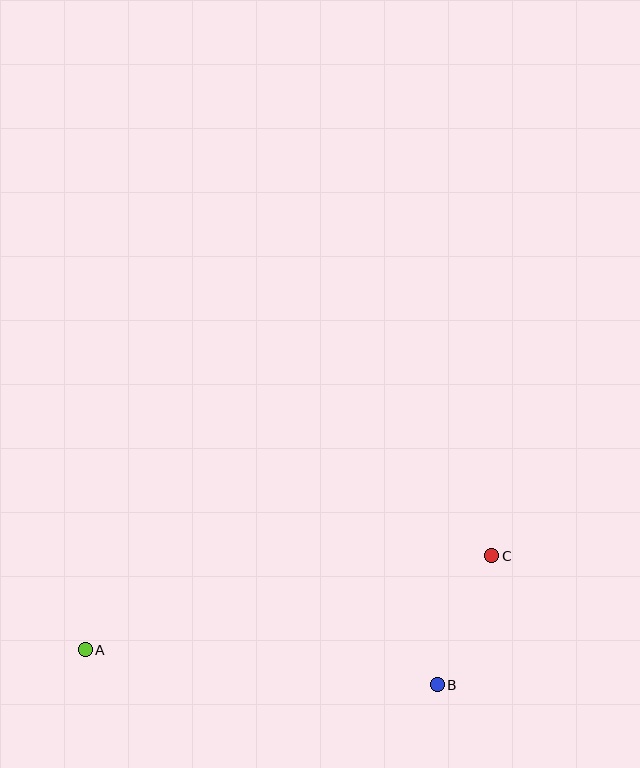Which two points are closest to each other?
Points B and C are closest to each other.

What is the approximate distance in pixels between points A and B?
The distance between A and B is approximately 354 pixels.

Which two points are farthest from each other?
Points A and C are farthest from each other.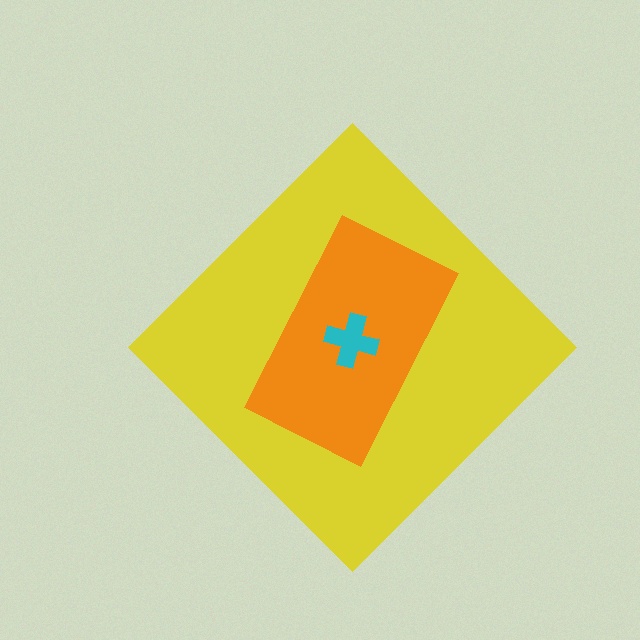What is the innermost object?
The cyan cross.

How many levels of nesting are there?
3.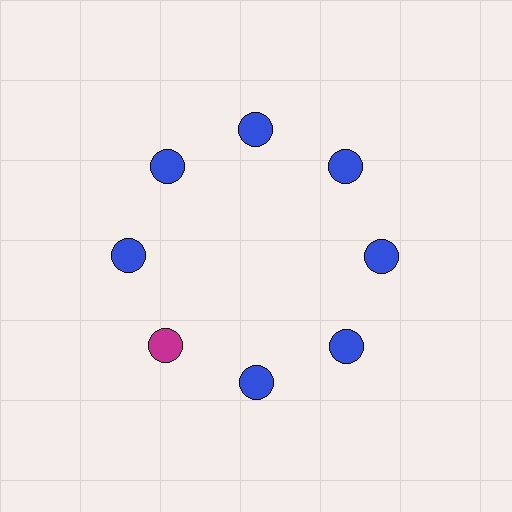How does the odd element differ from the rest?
It has a different color: magenta instead of blue.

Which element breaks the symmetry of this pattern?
The magenta circle at roughly the 8 o'clock position breaks the symmetry. All other shapes are blue circles.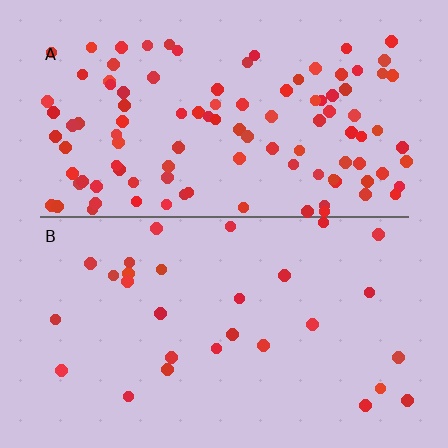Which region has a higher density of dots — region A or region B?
A (the top).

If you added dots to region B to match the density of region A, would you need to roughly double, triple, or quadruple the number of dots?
Approximately quadruple.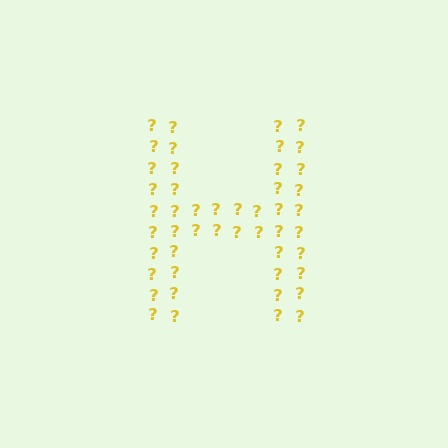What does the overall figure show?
The overall figure shows the letter H.